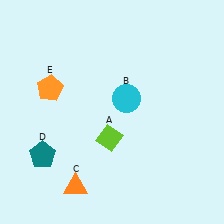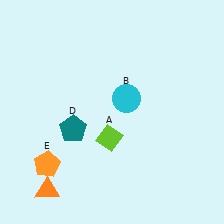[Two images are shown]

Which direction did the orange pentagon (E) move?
The orange pentagon (E) moved down.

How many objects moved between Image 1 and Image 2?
3 objects moved between the two images.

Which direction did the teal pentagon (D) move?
The teal pentagon (D) moved right.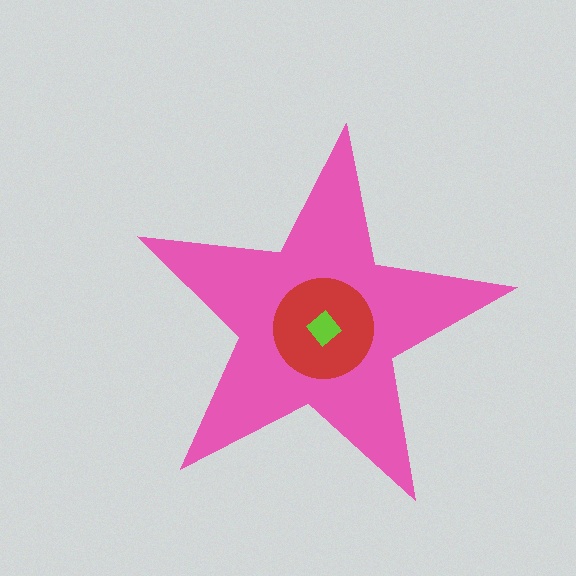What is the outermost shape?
The pink star.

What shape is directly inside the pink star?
The red circle.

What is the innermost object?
The lime diamond.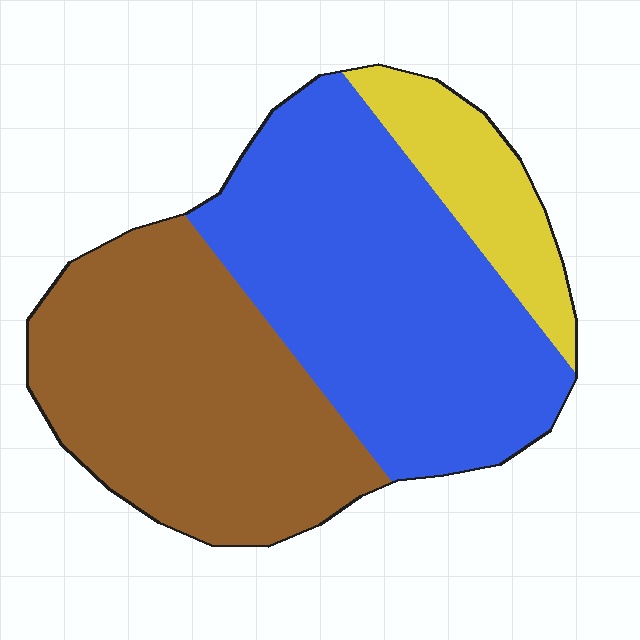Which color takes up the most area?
Blue, at roughly 45%.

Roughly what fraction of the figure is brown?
Brown takes up about two fifths (2/5) of the figure.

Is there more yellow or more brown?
Brown.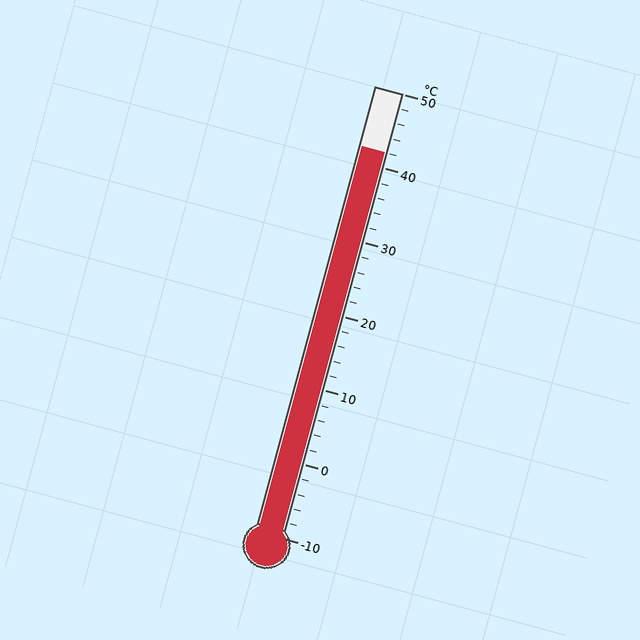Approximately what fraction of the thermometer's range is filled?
The thermometer is filled to approximately 85% of its range.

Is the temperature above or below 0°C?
The temperature is above 0°C.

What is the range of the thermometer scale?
The thermometer scale ranges from -10°C to 50°C.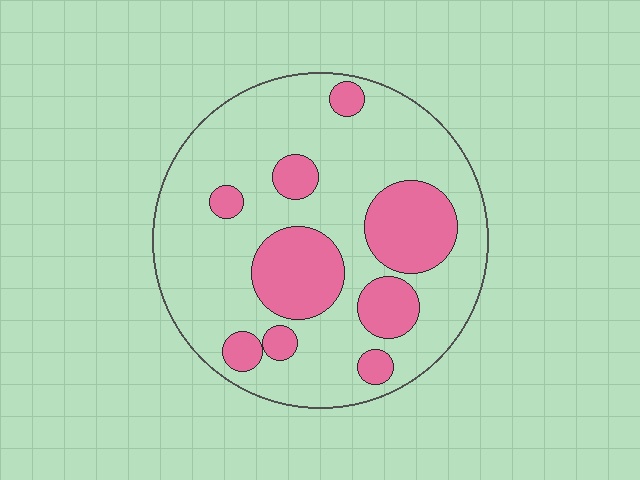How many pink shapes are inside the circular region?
9.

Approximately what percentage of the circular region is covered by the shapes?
Approximately 25%.